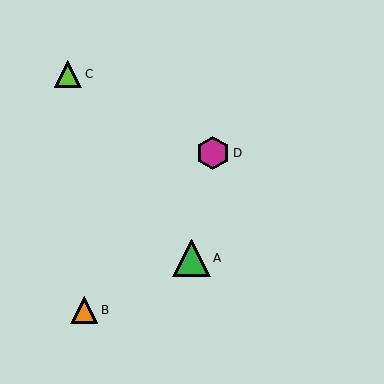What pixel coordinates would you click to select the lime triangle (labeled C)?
Click at (68, 74) to select the lime triangle C.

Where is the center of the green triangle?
The center of the green triangle is at (191, 258).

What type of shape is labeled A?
Shape A is a green triangle.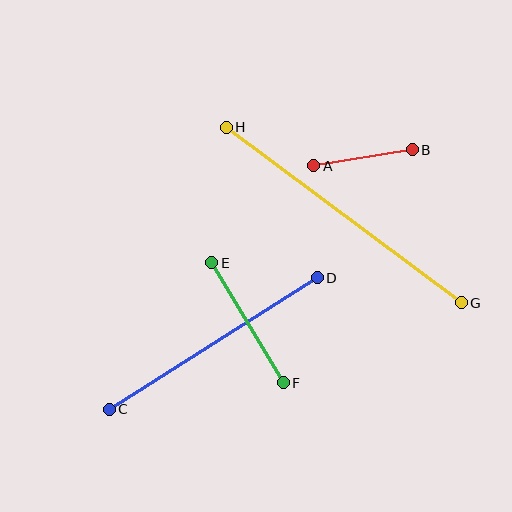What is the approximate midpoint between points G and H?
The midpoint is at approximately (344, 215) pixels.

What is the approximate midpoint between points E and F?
The midpoint is at approximately (247, 323) pixels.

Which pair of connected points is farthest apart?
Points G and H are farthest apart.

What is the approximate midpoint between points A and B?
The midpoint is at approximately (363, 158) pixels.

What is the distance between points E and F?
The distance is approximately 140 pixels.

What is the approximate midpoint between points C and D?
The midpoint is at approximately (213, 343) pixels.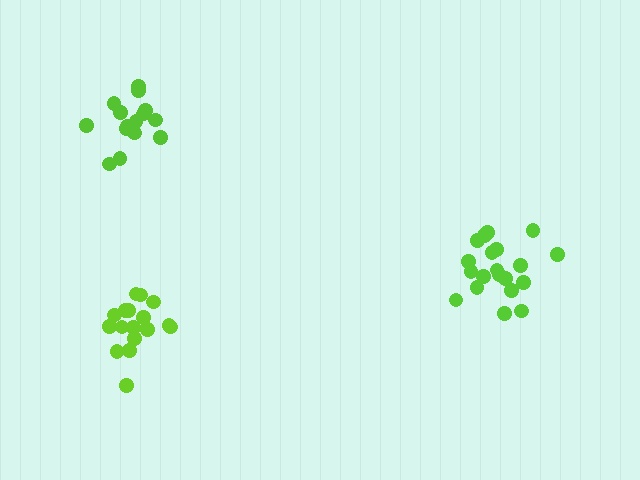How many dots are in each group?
Group 1: 20 dots, Group 2: 15 dots, Group 3: 17 dots (52 total).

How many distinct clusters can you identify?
There are 3 distinct clusters.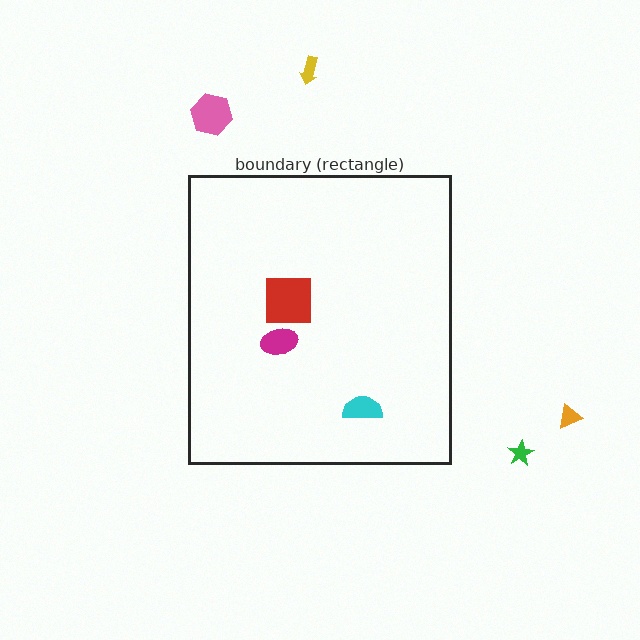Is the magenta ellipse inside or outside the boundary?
Inside.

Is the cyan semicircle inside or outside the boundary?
Inside.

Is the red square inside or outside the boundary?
Inside.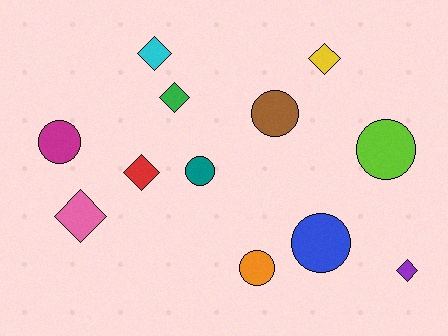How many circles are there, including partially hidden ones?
There are 6 circles.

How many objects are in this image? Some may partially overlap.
There are 12 objects.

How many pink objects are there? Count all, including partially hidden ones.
There is 1 pink object.